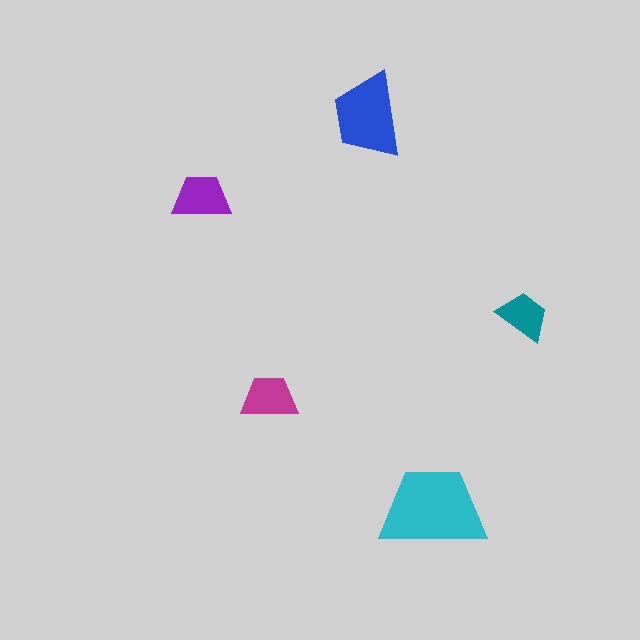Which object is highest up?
The blue trapezoid is topmost.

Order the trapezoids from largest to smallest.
the cyan one, the blue one, the purple one, the magenta one, the teal one.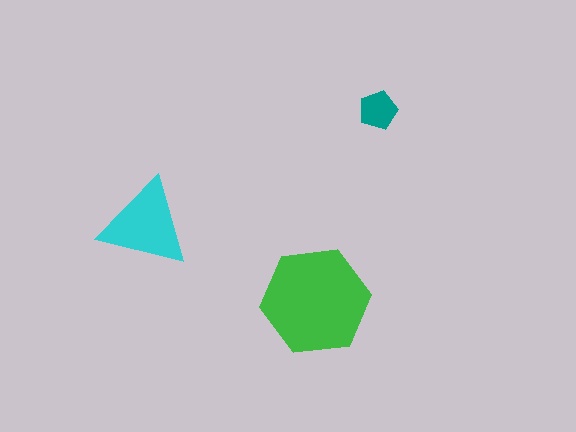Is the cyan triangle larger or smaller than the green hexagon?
Smaller.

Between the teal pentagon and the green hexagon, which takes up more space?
The green hexagon.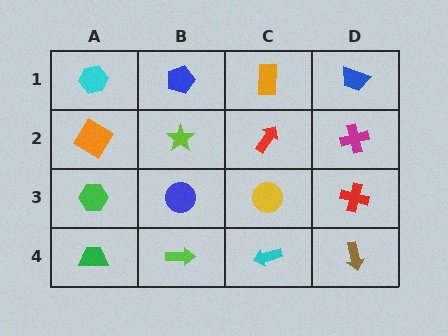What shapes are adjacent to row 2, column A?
A cyan hexagon (row 1, column A), a green hexagon (row 3, column A), a lime star (row 2, column B).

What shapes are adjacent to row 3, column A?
An orange diamond (row 2, column A), a green trapezoid (row 4, column A), a blue circle (row 3, column B).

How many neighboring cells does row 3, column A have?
3.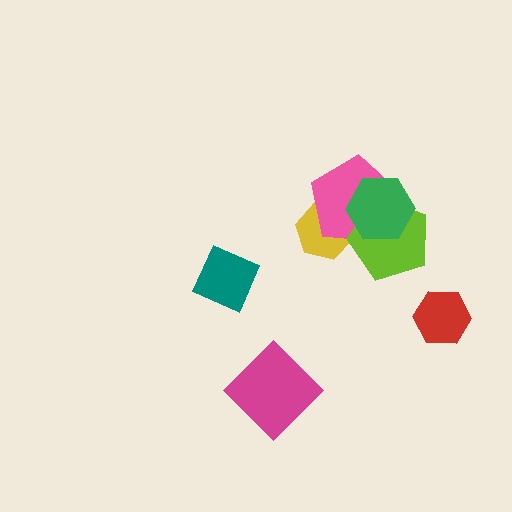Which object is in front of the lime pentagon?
The green hexagon is in front of the lime pentagon.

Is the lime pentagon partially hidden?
Yes, it is partially covered by another shape.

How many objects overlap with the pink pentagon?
3 objects overlap with the pink pentagon.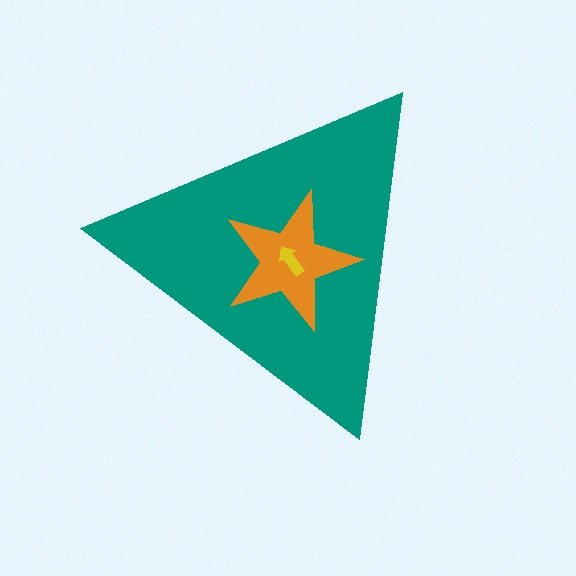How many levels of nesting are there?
3.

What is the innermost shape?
The yellow arrow.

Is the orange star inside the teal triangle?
Yes.